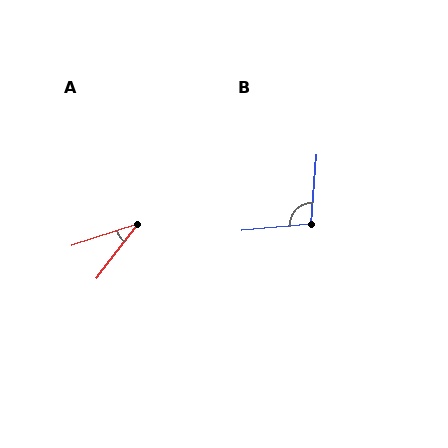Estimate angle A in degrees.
Approximately 34 degrees.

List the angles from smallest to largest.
A (34°), B (100°).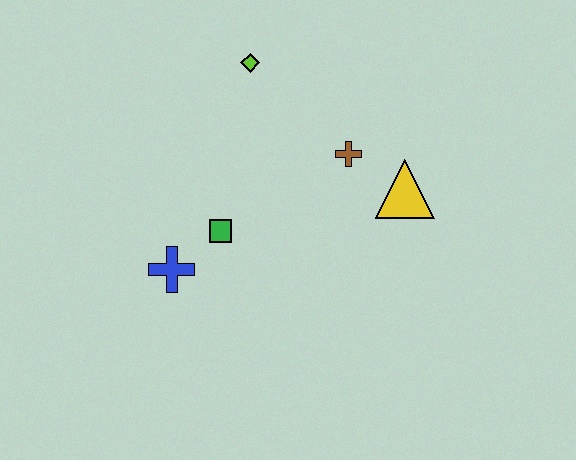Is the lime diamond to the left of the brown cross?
Yes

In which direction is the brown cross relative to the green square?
The brown cross is to the right of the green square.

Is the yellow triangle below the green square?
No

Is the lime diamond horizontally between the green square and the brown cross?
Yes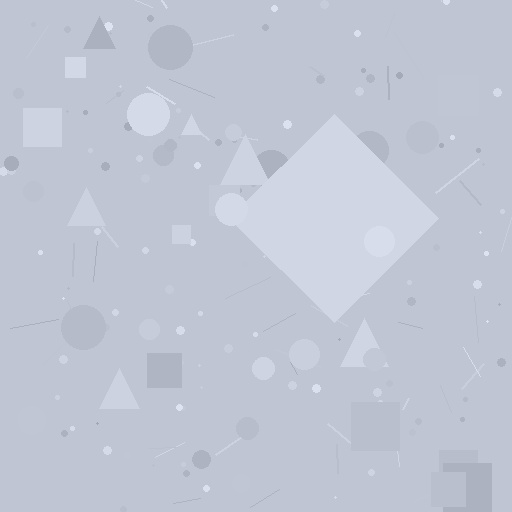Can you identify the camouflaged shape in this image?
The camouflaged shape is a diamond.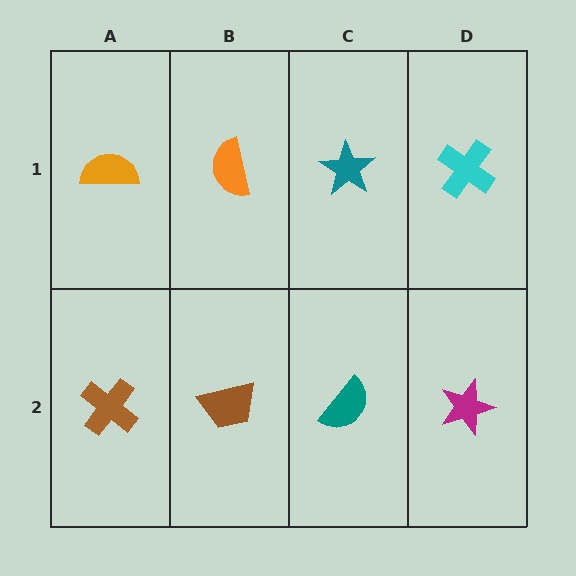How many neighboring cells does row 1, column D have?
2.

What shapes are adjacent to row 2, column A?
An orange semicircle (row 1, column A), a brown trapezoid (row 2, column B).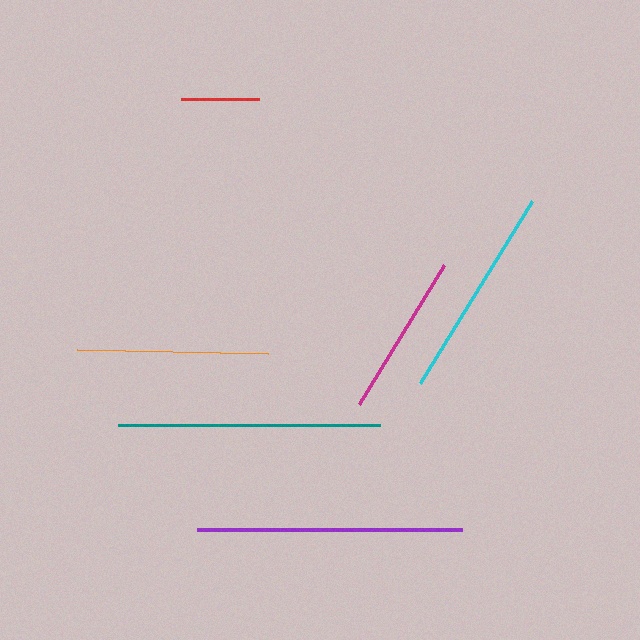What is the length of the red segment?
The red segment is approximately 78 pixels long.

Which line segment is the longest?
The purple line is the longest at approximately 266 pixels.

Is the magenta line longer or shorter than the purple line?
The purple line is longer than the magenta line.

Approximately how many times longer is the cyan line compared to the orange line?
The cyan line is approximately 1.1 times the length of the orange line.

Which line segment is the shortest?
The red line is the shortest at approximately 78 pixels.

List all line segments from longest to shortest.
From longest to shortest: purple, teal, cyan, orange, magenta, red.